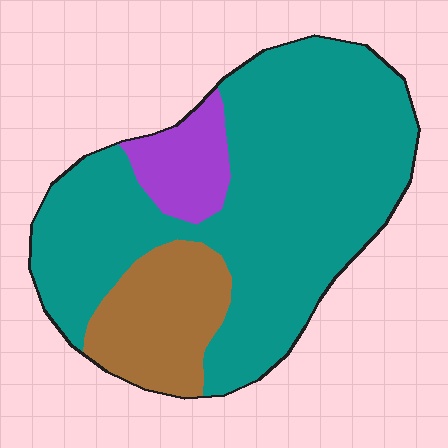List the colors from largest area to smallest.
From largest to smallest: teal, brown, purple.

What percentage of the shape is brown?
Brown takes up less than a quarter of the shape.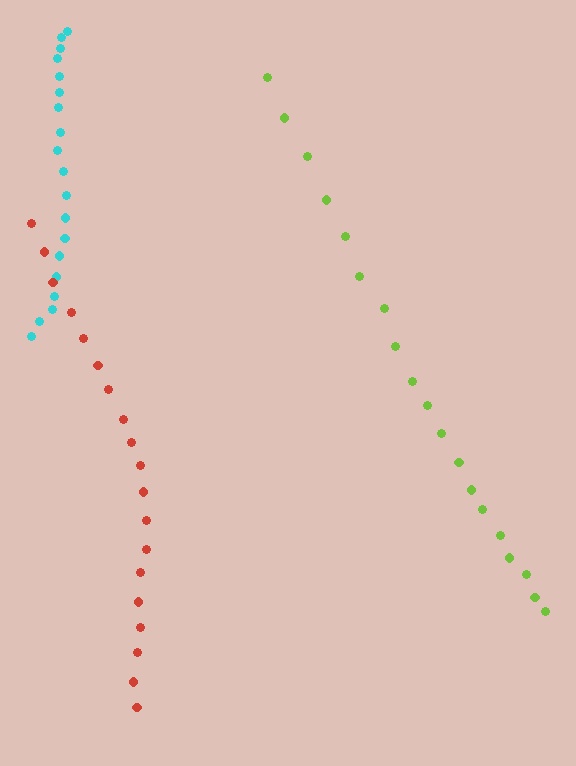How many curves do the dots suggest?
There are 3 distinct paths.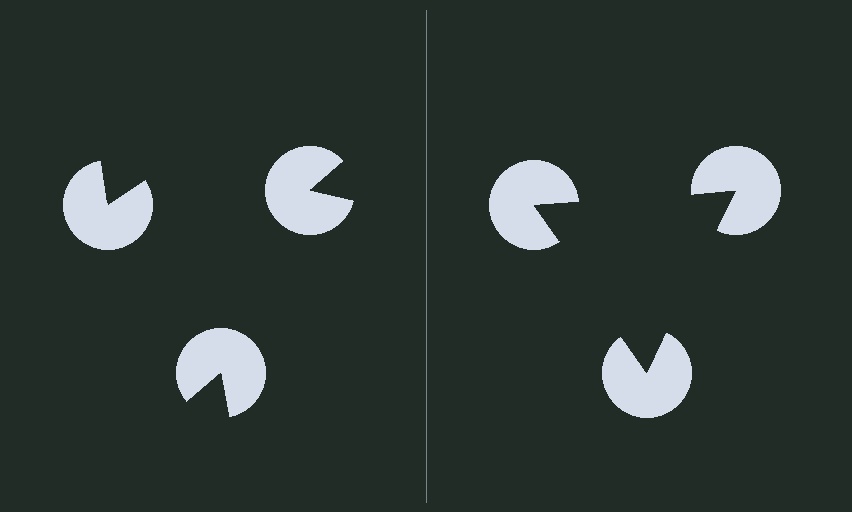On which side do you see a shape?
An illusory triangle appears on the right side. On the left side the wedge cuts are rotated, so no coherent shape forms.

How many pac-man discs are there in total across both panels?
6 — 3 on each side.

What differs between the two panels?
The pac-man discs are positioned identically on both sides; only the wedge orientations differ. On the right they align to a triangle; on the left they are misaligned.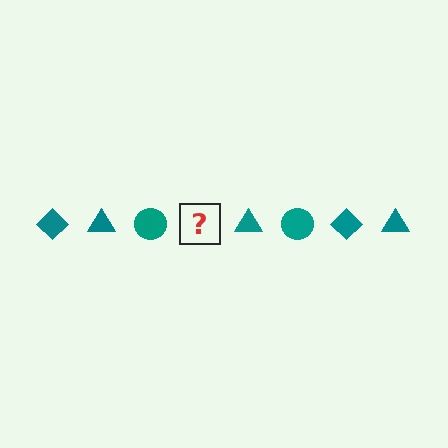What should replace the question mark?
The question mark should be replaced with a teal diamond.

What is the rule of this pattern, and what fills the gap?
The rule is that the pattern cycles through diamond, triangle, circle shapes in teal. The gap should be filled with a teal diamond.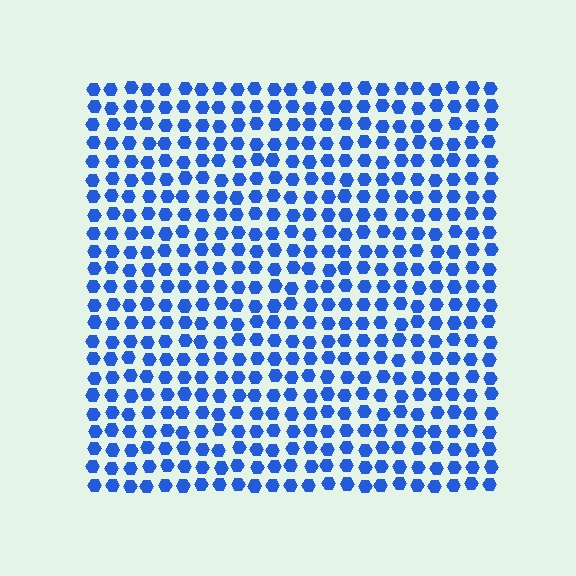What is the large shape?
The large shape is a square.